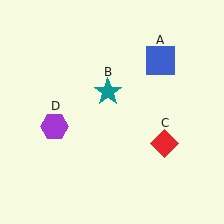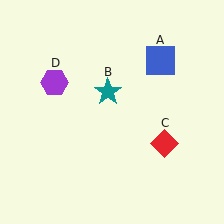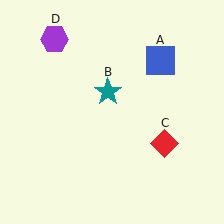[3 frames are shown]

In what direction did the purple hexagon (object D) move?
The purple hexagon (object D) moved up.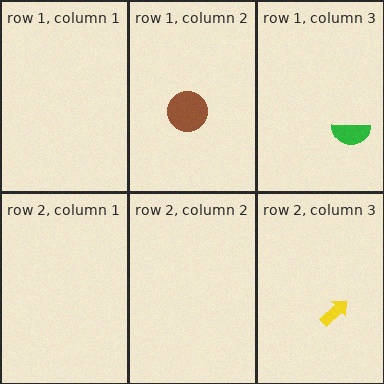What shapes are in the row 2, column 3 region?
The yellow arrow.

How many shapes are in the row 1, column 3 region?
1.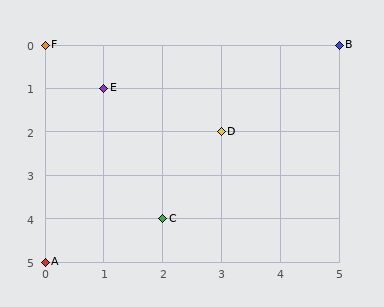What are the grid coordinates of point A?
Point A is at grid coordinates (0, 5).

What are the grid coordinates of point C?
Point C is at grid coordinates (2, 4).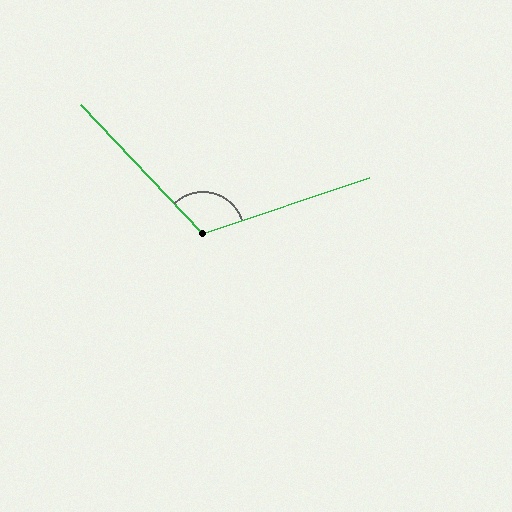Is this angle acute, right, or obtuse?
It is obtuse.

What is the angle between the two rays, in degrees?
Approximately 115 degrees.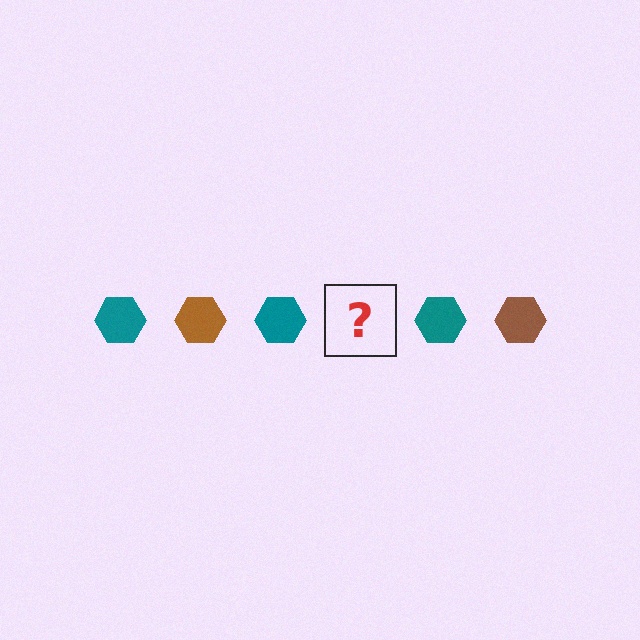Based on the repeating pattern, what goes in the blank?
The blank should be a brown hexagon.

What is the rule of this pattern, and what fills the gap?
The rule is that the pattern cycles through teal, brown hexagons. The gap should be filled with a brown hexagon.